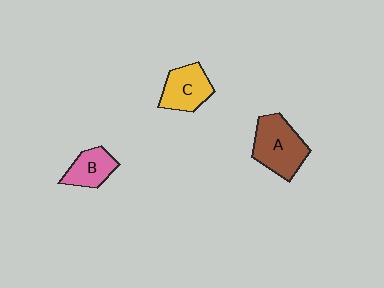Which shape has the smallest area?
Shape B (pink).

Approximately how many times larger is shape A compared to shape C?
Approximately 1.3 times.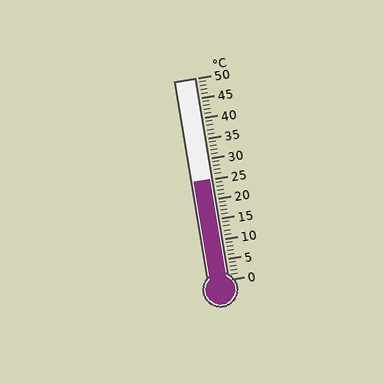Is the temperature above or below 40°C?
The temperature is below 40°C.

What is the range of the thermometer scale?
The thermometer scale ranges from 0°C to 50°C.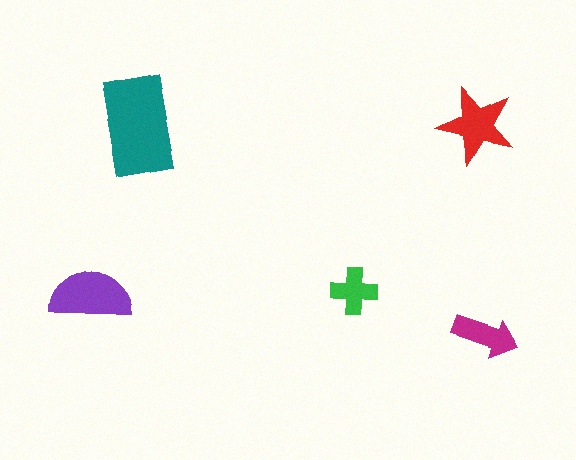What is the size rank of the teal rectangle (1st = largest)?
1st.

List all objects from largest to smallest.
The teal rectangle, the purple semicircle, the red star, the magenta arrow, the green cross.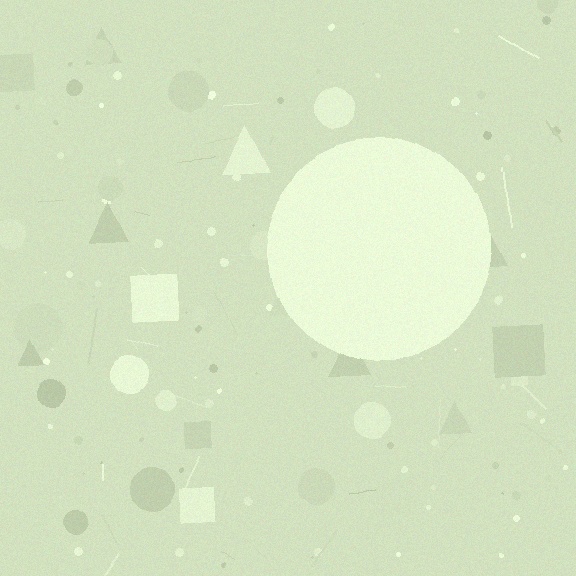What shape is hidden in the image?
A circle is hidden in the image.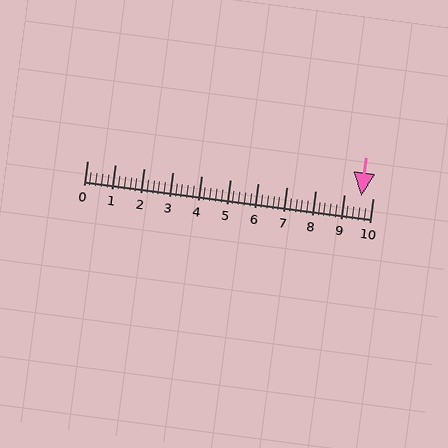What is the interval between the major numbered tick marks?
The major tick marks are spaced 1 units apart.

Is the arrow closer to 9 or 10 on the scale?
The arrow is closer to 10.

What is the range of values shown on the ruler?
The ruler shows values from 0 to 10.